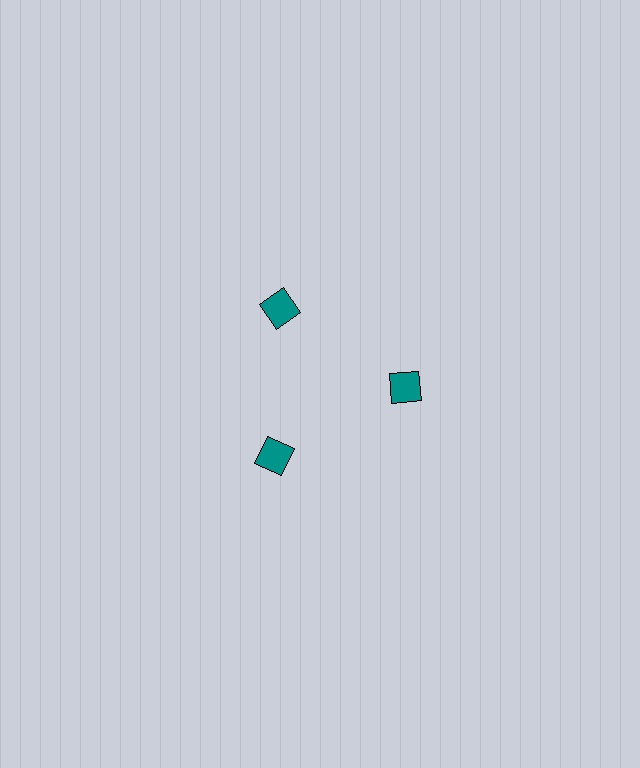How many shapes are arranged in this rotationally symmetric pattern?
There are 3 shapes, arranged in 3 groups of 1.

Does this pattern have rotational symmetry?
Yes, this pattern has 3-fold rotational symmetry. It looks the same after rotating 120 degrees around the center.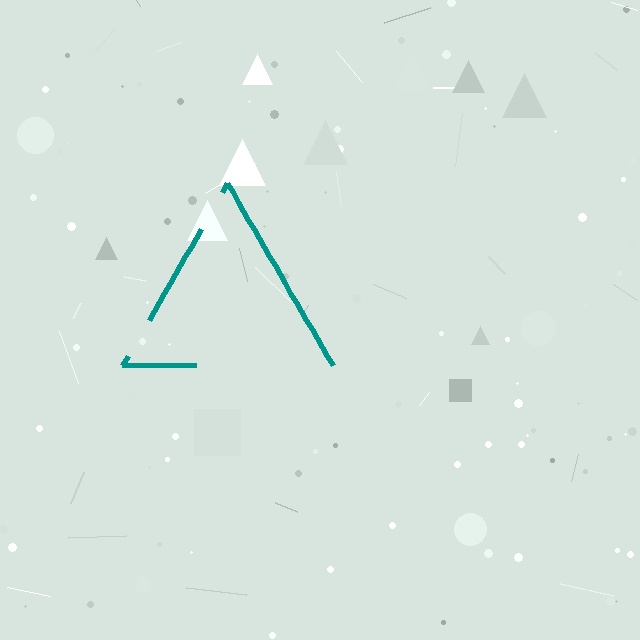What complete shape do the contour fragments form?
The contour fragments form a triangle.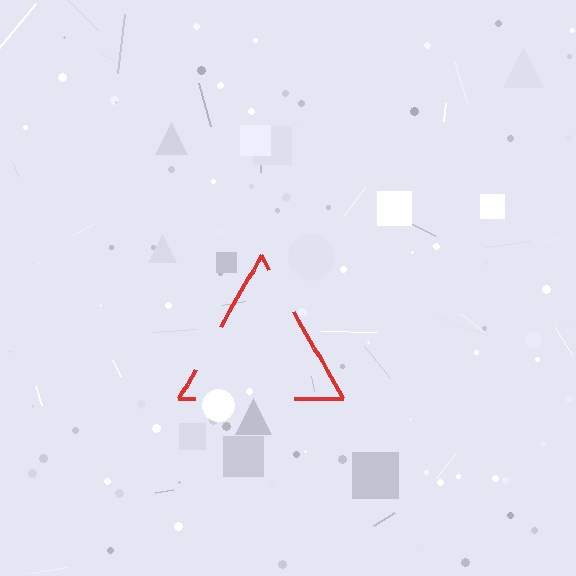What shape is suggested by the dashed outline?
The dashed outline suggests a triangle.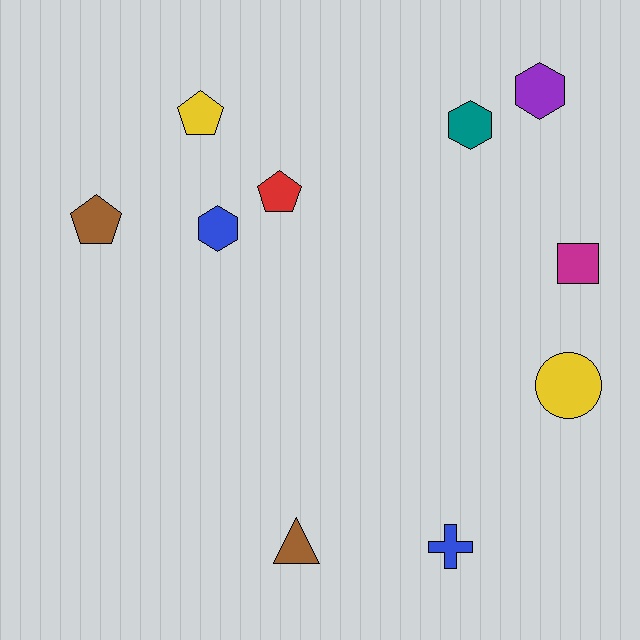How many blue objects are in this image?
There are 2 blue objects.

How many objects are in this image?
There are 10 objects.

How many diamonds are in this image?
There are no diamonds.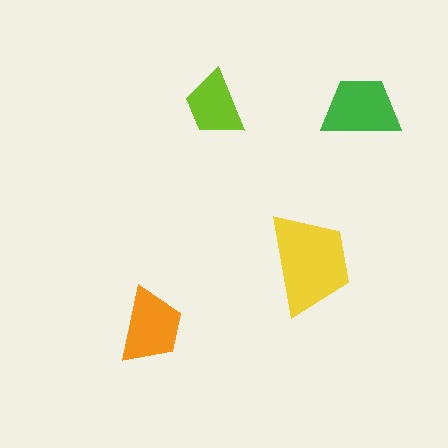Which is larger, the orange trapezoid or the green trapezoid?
The green one.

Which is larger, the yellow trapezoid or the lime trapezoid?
The yellow one.